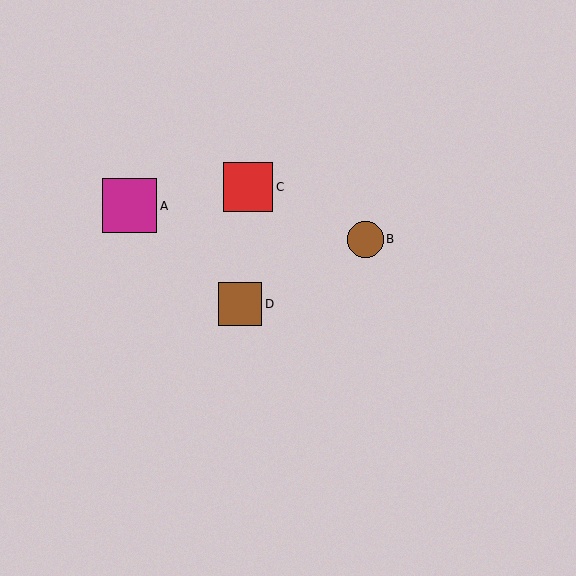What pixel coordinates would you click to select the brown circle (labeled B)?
Click at (365, 239) to select the brown circle B.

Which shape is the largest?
The magenta square (labeled A) is the largest.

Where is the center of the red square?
The center of the red square is at (248, 187).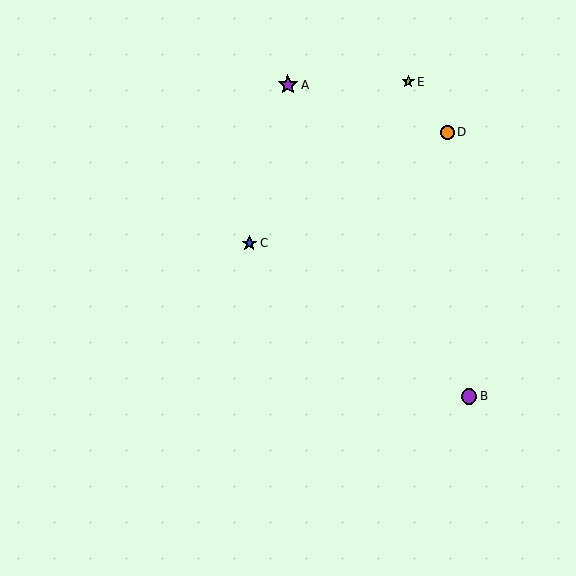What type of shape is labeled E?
Shape E is a lime star.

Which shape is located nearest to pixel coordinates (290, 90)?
The purple star (labeled A) at (288, 85) is nearest to that location.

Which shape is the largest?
The purple star (labeled A) is the largest.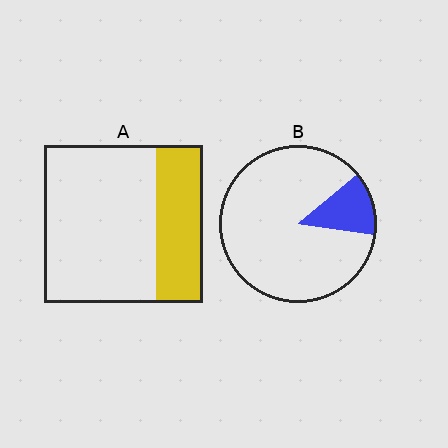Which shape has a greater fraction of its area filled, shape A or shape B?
Shape A.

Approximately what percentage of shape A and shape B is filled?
A is approximately 30% and B is approximately 15%.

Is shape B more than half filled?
No.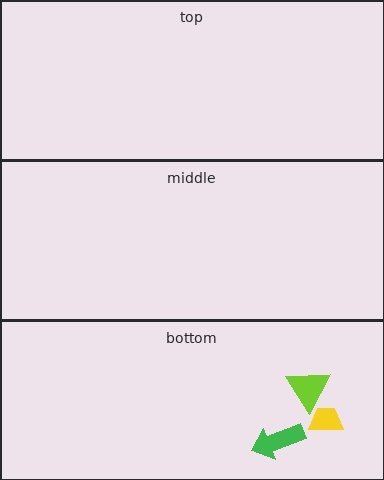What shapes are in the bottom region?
The lime triangle, the yellow trapezoid, the green arrow.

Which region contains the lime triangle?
The bottom region.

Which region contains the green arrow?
The bottom region.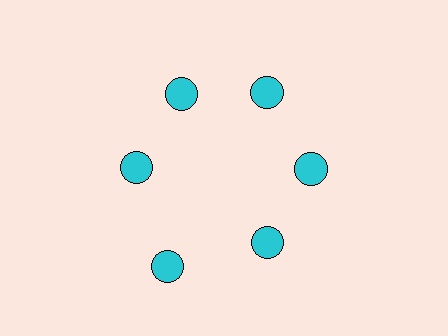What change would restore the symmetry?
The symmetry would be restored by moving it inward, back onto the ring so that all 6 circles sit at equal angles and equal distance from the center.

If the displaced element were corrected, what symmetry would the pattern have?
It would have 6-fold rotational symmetry — the pattern would map onto itself every 60 degrees.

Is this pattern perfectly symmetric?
No. The 6 cyan circles are arranged in a ring, but one element near the 7 o'clock position is pushed outward from the center, breaking the 6-fold rotational symmetry.